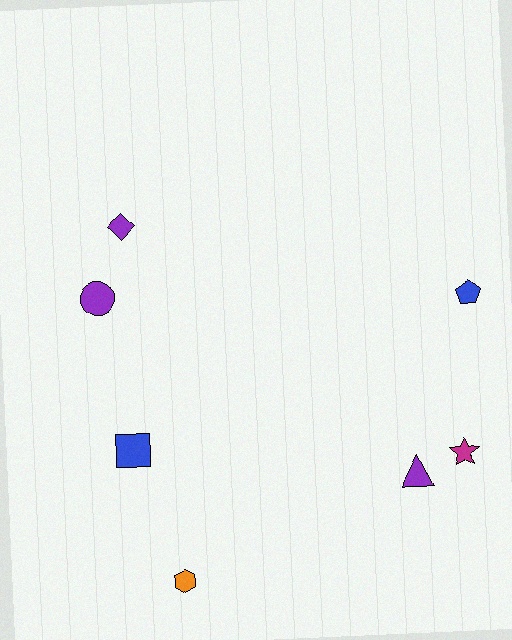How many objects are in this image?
There are 7 objects.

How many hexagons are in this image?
There is 1 hexagon.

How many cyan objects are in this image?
There are no cyan objects.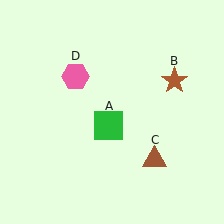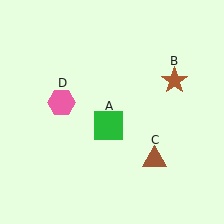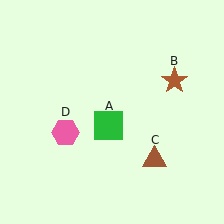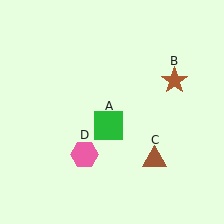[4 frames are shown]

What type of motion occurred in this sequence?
The pink hexagon (object D) rotated counterclockwise around the center of the scene.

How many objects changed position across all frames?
1 object changed position: pink hexagon (object D).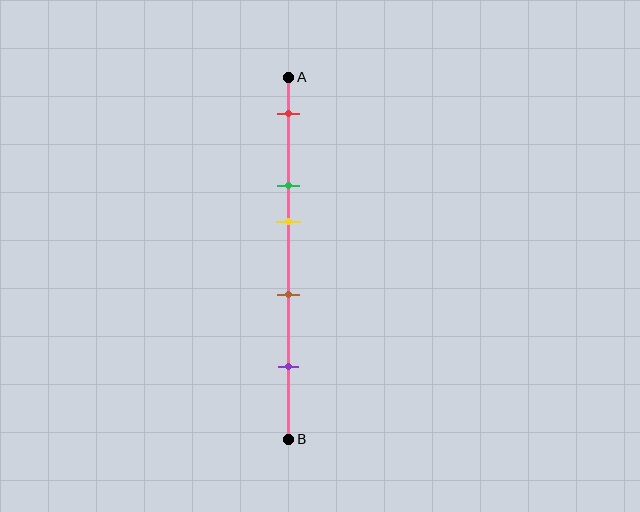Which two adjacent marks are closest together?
The green and yellow marks are the closest adjacent pair.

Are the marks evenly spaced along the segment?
No, the marks are not evenly spaced.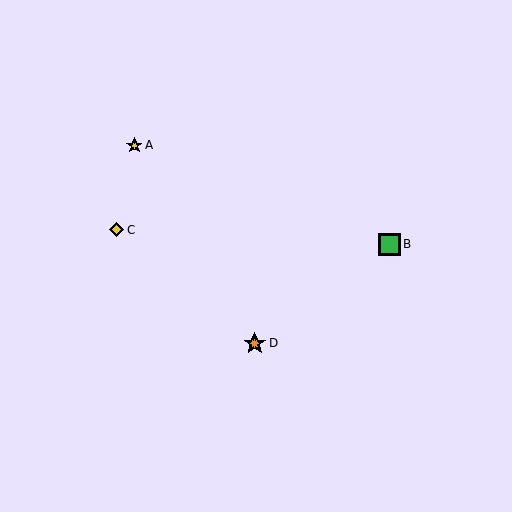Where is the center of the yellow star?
The center of the yellow star is at (134, 145).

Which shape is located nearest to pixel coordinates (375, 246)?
The green square (labeled B) at (390, 244) is nearest to that location.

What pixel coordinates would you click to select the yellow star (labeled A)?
Click at (134, 145) to select the yellow star A.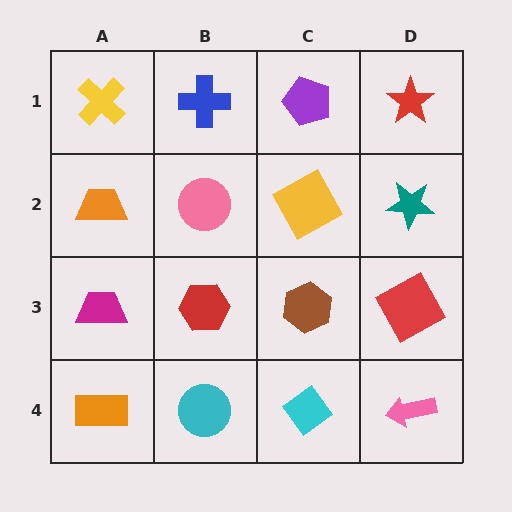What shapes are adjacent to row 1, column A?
An orange trapezoid (row 2, column A), a blue cross (row 1, column B).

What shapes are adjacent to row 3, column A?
An orange trapezoid (row 2, column A), an orange rectangle (row 4, column A), a red hexagon (row 3, column B).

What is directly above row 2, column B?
A blue cross.